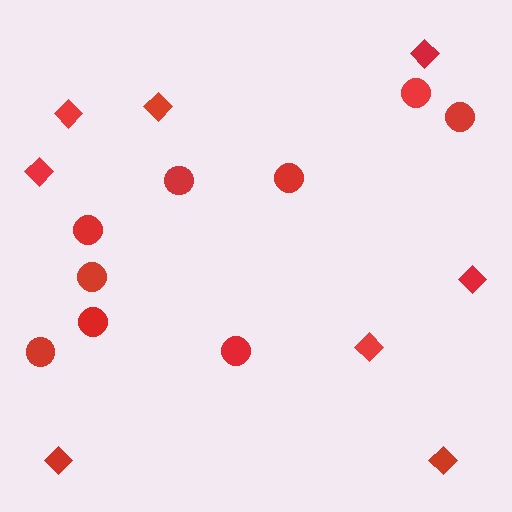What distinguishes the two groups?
There are 2 groups: one group of diamonds (8) and one group of circles (9).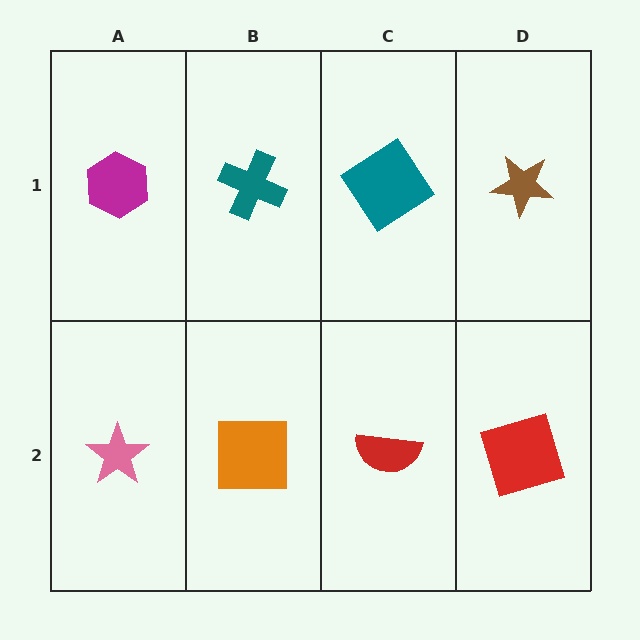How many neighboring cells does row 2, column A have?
2.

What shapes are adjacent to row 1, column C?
A red semicircle (row 2, column C), a teal cross (row 1, column B), a brown star (row 1, column D).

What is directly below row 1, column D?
A red square.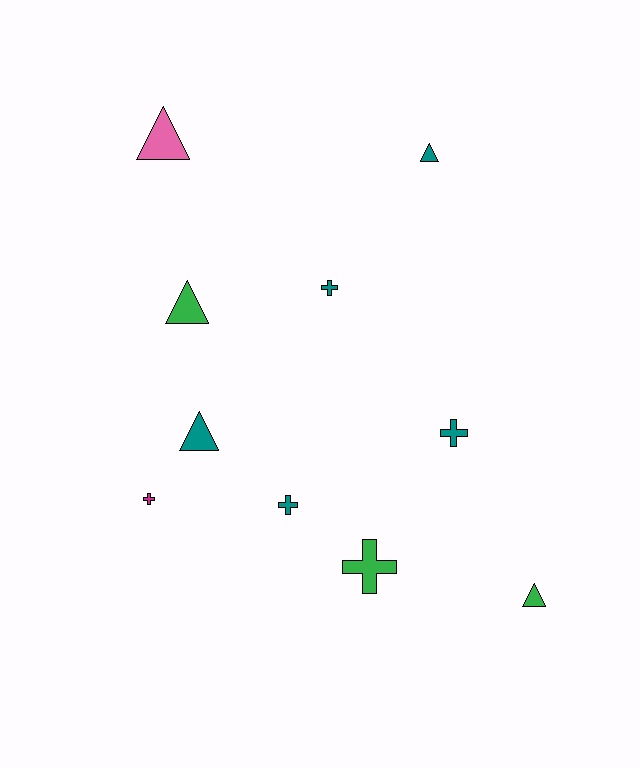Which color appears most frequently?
Teal, with 5 objects.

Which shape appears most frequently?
Cross, with 5 objects.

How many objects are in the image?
There are 10 objects.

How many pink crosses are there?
There are no pink crosses.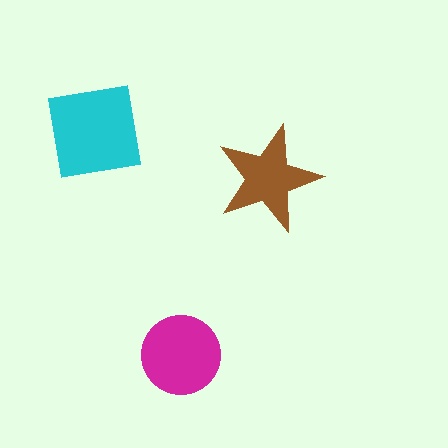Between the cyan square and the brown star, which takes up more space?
The cyan square.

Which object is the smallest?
The brown star.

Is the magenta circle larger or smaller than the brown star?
Larger.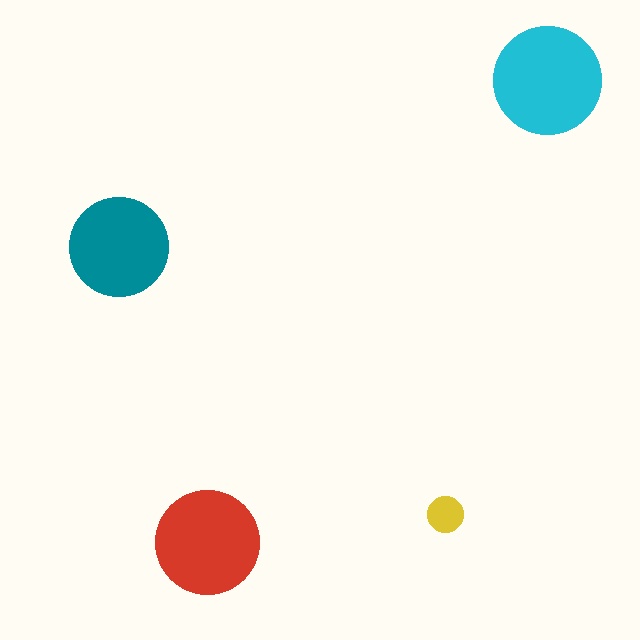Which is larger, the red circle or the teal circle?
The red one.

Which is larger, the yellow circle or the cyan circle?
The cyan one.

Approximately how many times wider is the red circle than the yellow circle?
About 3 times wider.